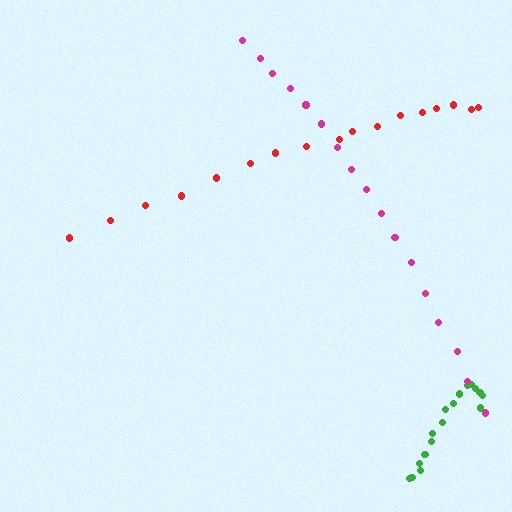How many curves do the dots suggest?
There are 3 distinct paths.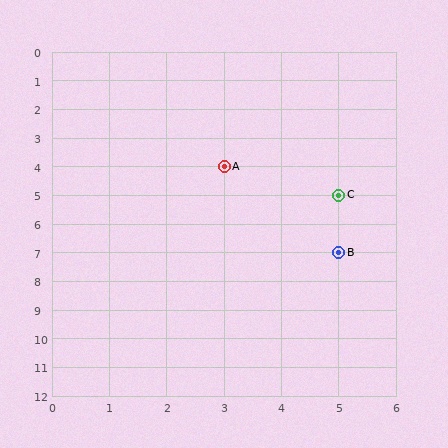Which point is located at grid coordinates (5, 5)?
Point C is at (5, 5).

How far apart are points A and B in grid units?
Points A and B are 2 columns and 3 rows apart (about 3.6 grid units diagonally).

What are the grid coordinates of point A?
Point A is at grid coordinates (3, 4).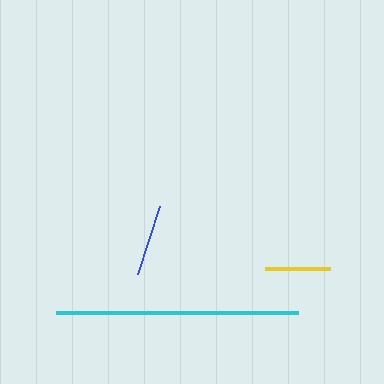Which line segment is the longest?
The cyan line is the longest at approximately 241 pixels.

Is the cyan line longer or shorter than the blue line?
The cyan line is longer than the blue line.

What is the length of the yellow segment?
The yellow segment is approximately 65 pixels long.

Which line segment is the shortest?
The yellow line is the shortest at approximately 65 pixels.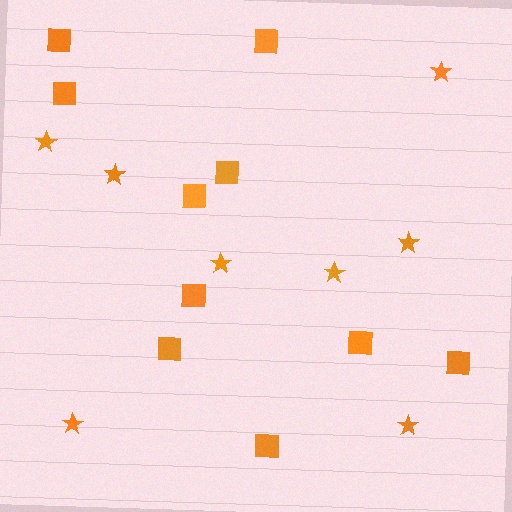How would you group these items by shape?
There are 2 groups: one group of stars (8) and one group of squares (10).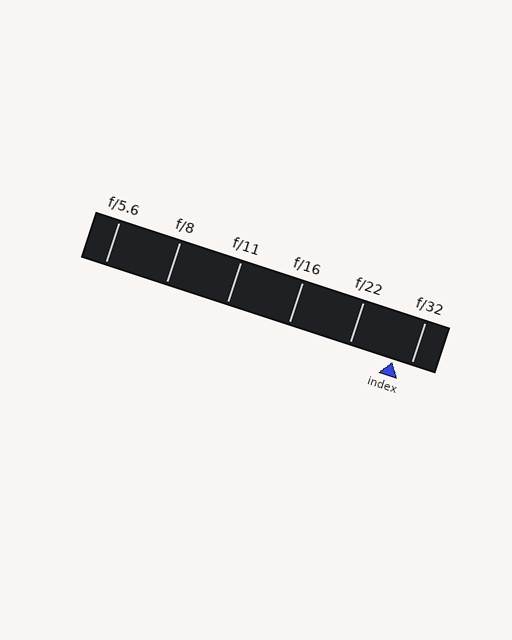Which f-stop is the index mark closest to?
The index mark is closest to f/32.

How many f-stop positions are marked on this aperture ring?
There are 6 f-stop positions marked.